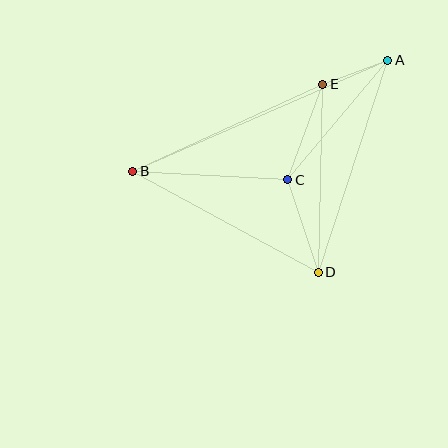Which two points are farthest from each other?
Points A and B are farthest from each other.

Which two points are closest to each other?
Points A and E are closest to each other.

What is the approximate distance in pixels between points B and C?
The distance between B and C is approximately 155 pixels.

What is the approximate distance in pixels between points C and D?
The distance between C and D is approximately 98 pixels.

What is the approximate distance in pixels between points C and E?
The distance between C and E is approximately 101 pixels.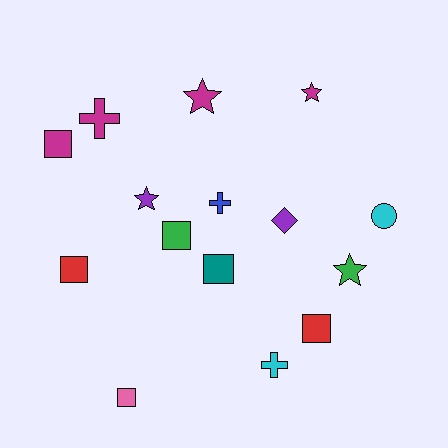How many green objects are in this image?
There are 2 green objects.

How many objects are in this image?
There are 15 objects.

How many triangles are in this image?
There are no triangles.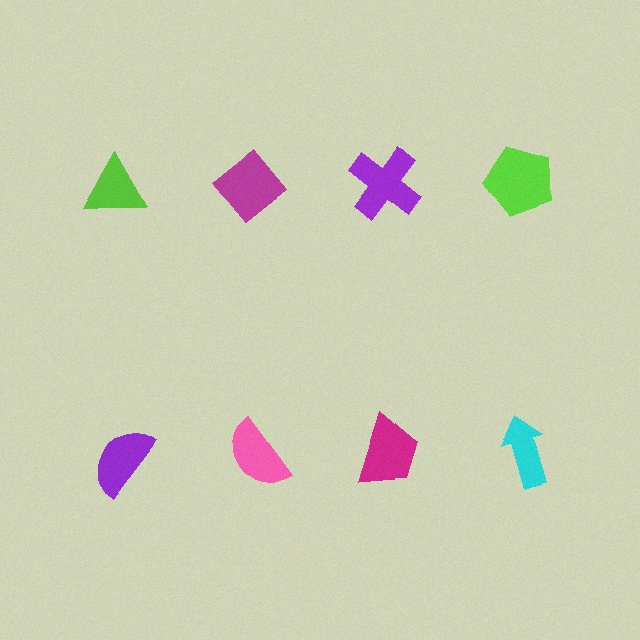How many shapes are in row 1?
4 shapes.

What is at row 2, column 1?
A purple semicircle.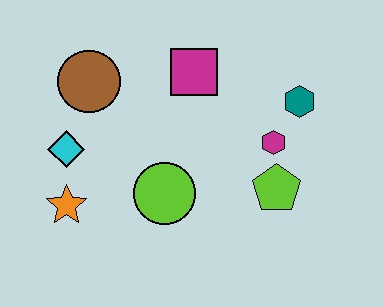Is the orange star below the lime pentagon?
Yes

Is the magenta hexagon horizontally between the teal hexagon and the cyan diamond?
Yes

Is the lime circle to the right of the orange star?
Yes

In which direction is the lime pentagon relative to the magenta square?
The lime pentagon is below the magenta square.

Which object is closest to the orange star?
The cyan diamond is closest to the orange star.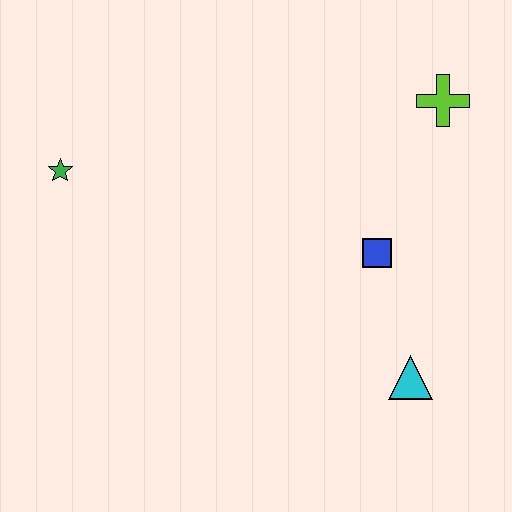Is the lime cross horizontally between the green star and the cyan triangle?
No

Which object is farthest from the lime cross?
The green star is farthest from the lime cross.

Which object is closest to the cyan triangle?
The blue square is closest to the cyan triangle.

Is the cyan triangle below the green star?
Yes